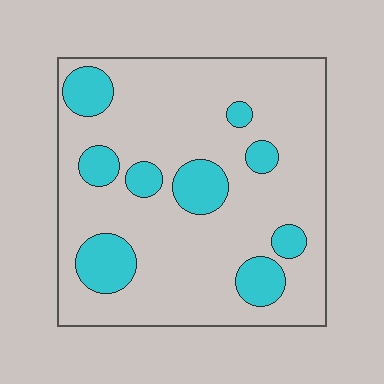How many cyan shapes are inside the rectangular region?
9.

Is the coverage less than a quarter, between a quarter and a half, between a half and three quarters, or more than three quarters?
Less than a quarter.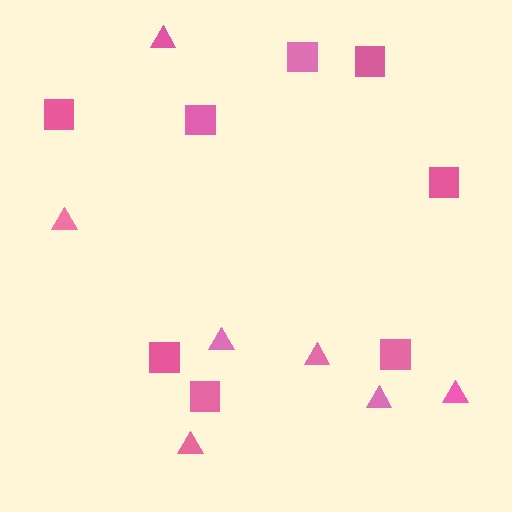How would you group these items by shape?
There are 2 groups: one group of triangles (7) and one group of squares (8).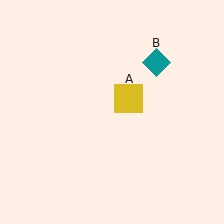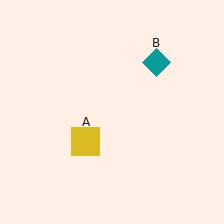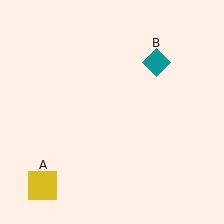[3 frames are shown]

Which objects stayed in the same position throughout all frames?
Teal diamond (object B) remained stationary.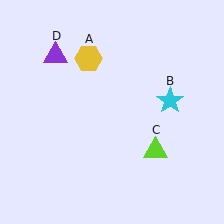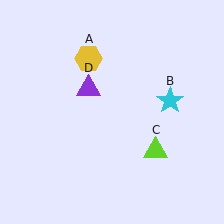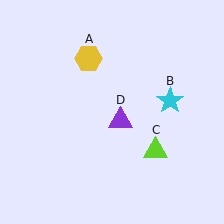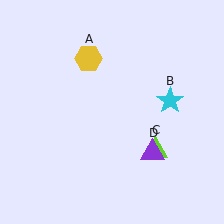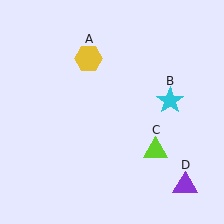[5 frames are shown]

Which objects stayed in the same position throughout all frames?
Yellow hexagon (object A) and cyan star (object B) and lime triangle (object C) remained stationary.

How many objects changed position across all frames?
1 object changed position: purple triangle (object D).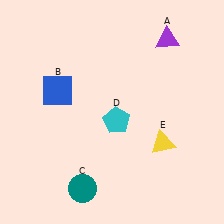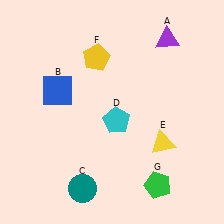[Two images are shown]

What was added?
A yellow pentagon (F), a green pentagon (G) were added in Image 2.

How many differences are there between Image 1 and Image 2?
There are 2 differences between the two images.